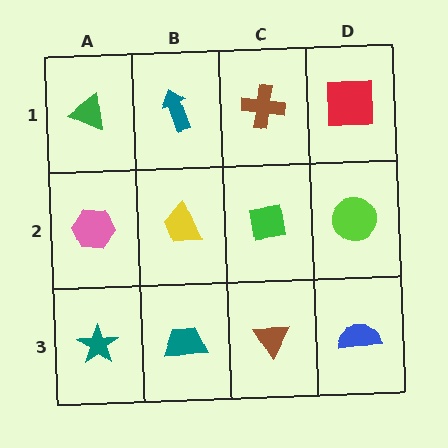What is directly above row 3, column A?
A pink hexagon.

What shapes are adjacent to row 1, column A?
A pink hexagon (row 2, column A), a teal arrow (row 1, column B).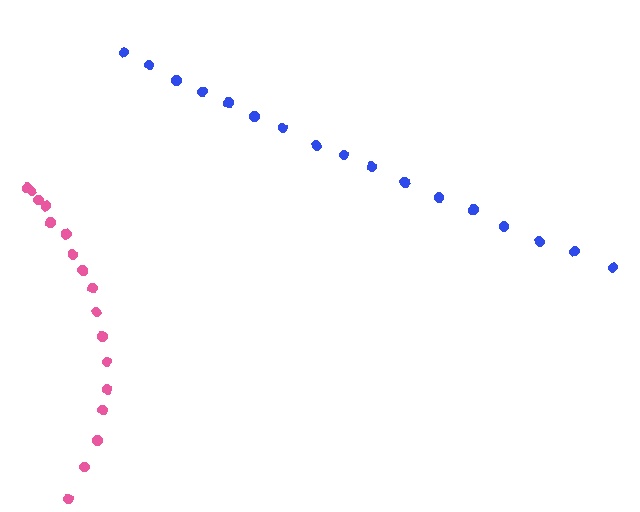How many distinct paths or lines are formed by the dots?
There are 2 distinct paths.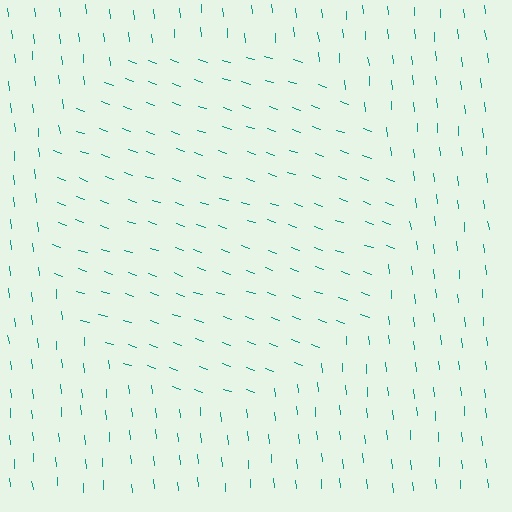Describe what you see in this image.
The image is filled with small teal line segments. A circle region in the image has lines oriented differently from the surrounding lines, creating a visible texture boundary.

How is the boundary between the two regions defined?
The boundary is defined purely by a change in line orientation (approximately 65 degrees difference). All lines are the same color and thickness.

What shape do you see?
I see a circle.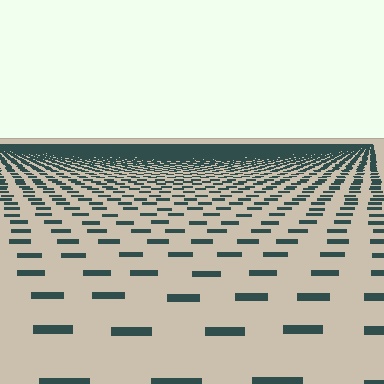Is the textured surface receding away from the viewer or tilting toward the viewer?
The surface is receding away from the viewer. Texture elements get smaller and denser toward the top.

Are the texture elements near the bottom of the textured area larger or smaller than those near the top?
Larger. Near the bottom, elements are closer to the viewer and appear at a bigger on-screen size.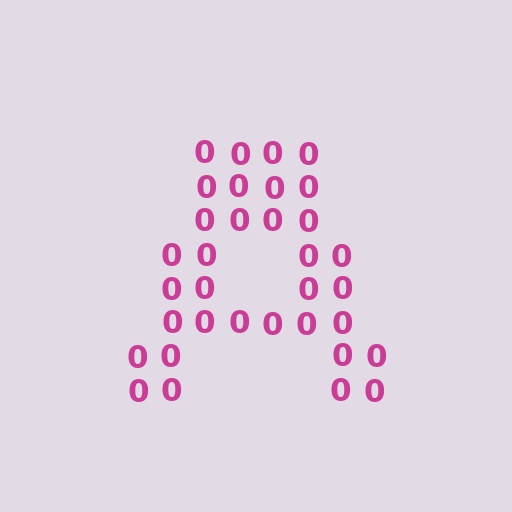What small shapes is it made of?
It is made of small digit 0's.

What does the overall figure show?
The overall figure shows the letter A.